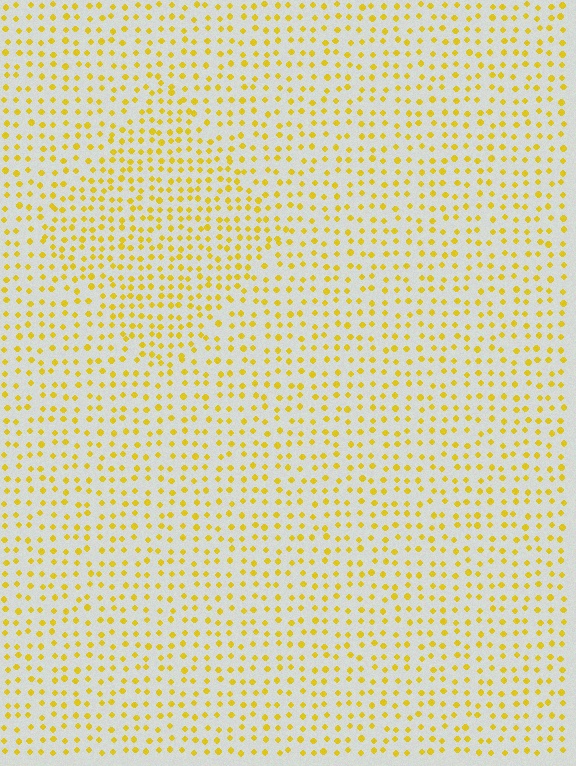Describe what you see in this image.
The image contains small yellow elements arranged at two different densities. A diamond-shaped region is visible where the elements are more densely packed than the surrounding area.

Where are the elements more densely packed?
The elements are more densely packed inside the diamond boundary.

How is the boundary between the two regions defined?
The boundary is defined by a change in element density (approximately 1.5x ratio). All elements are the same color, size, and shape.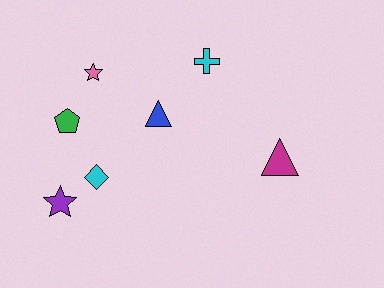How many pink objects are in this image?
There is 1 pink object.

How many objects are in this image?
There are 7 objects.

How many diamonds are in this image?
There is 1 diamond.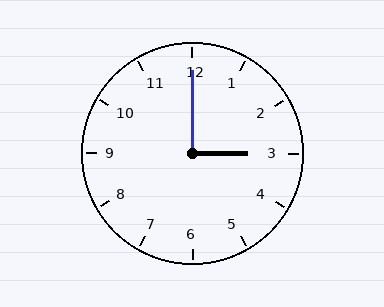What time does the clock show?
3:00.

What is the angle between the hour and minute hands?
Approximately 90 degrees.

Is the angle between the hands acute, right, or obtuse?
It is right.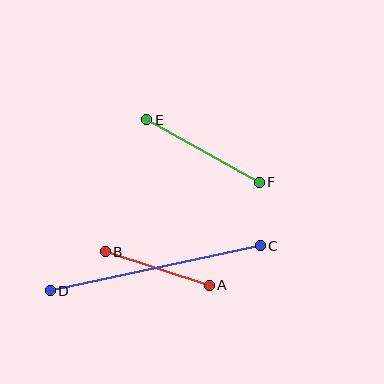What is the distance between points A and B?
The distance is approximately 109 pixels.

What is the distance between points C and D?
The distance is approximately 215 pixels.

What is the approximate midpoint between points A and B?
The midpoint is at approximately (157, 269) pixels.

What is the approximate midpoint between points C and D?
The midpoint is at approximately (155, 268) pixels.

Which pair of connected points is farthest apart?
Points C and D are farthest apart.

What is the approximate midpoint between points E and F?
The midpoint is at approximately (203, 151) pixels.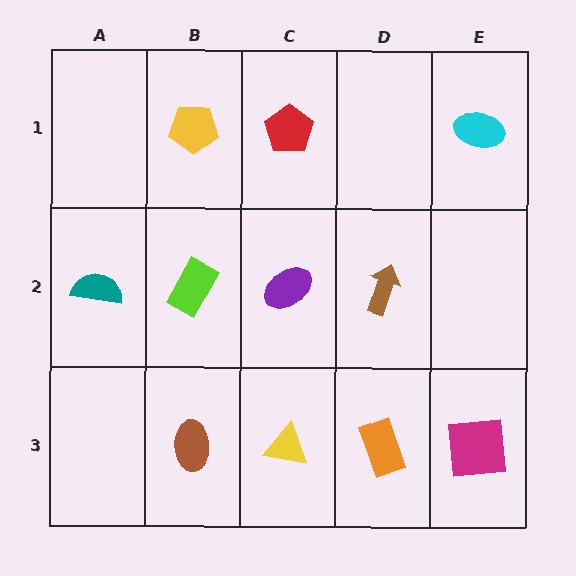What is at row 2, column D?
A brown arrow.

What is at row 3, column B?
A brown ellipse.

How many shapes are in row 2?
4 shapes.